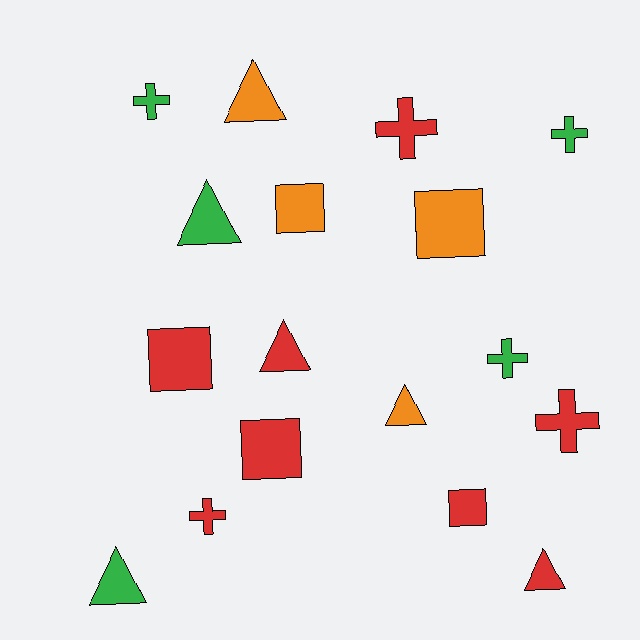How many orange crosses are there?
There are no orange crosses.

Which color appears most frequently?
Red, with 8 objects.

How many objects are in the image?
There are 17 objects.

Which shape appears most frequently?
Triangle, with 6 objects.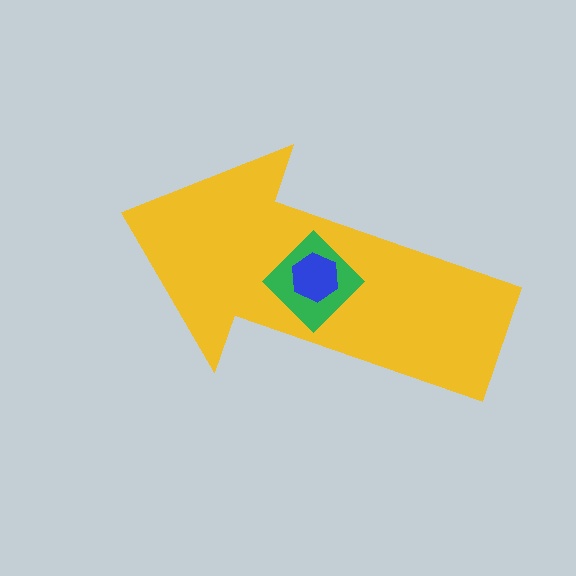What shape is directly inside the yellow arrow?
The green diamond.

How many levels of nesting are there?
3.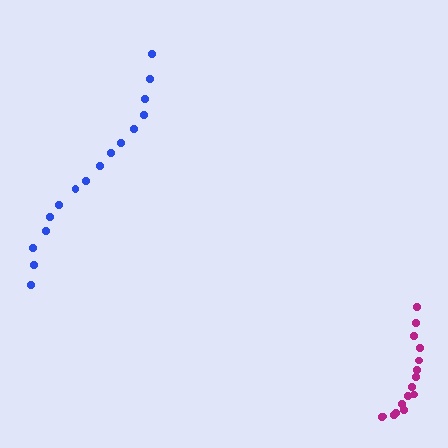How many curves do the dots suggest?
There are 2 distinct paths.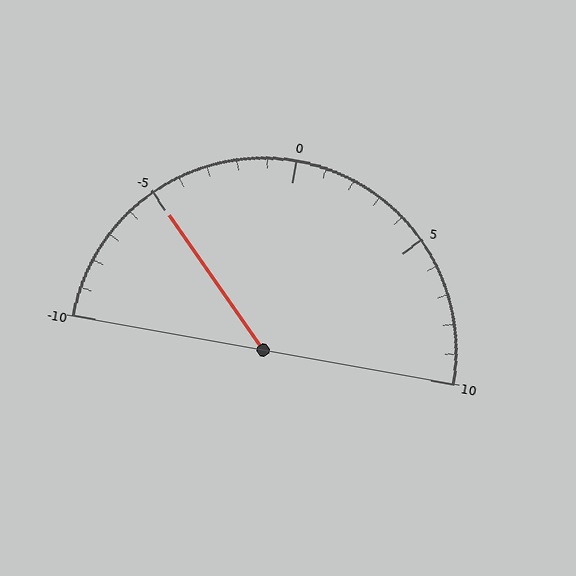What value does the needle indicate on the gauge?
The needle indicates approximately -5.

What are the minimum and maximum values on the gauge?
The gauge ranges from -10 to 10.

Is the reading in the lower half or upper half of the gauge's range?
The reading is in the lower half of the range (-10 to 10).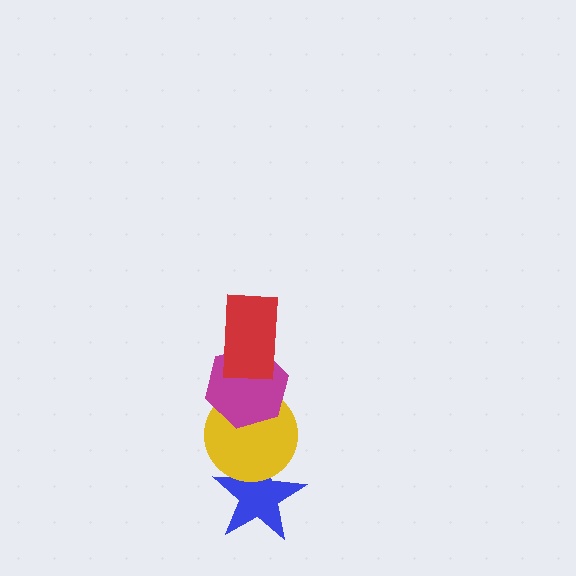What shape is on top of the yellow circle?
The magenta hexagon is on top of the yellow circle.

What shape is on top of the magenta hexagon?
The red rectangle is on top of the magenta hexagon.